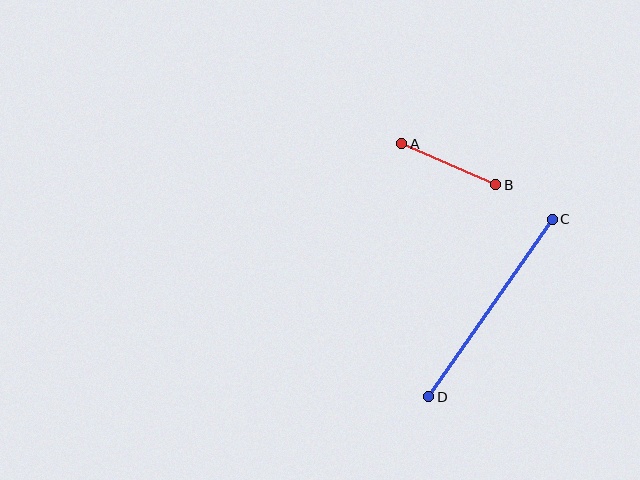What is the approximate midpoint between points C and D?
The midpoint is at approximately (491, 308) pixels.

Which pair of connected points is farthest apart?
Points C and D are farthest apart.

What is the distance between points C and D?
The distance is approximately 216 pixels.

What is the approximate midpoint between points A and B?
The midpoint is at approximately (449, 164) pixels.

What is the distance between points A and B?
The distance is approximately 103 pixels.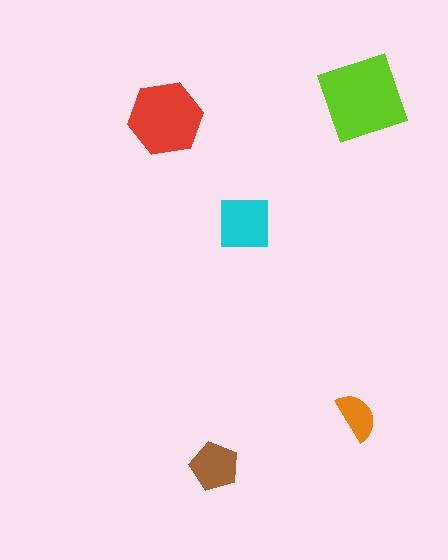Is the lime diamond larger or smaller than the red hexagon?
Larger.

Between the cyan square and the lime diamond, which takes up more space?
The lime diamond.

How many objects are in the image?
There are 5 objects in the image.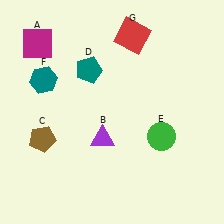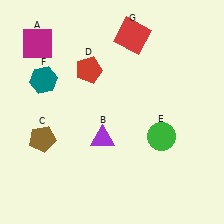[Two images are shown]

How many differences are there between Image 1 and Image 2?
There is 1 difference between the two images.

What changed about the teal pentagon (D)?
In Image 1, D is teal. In Image 2, it changed to red.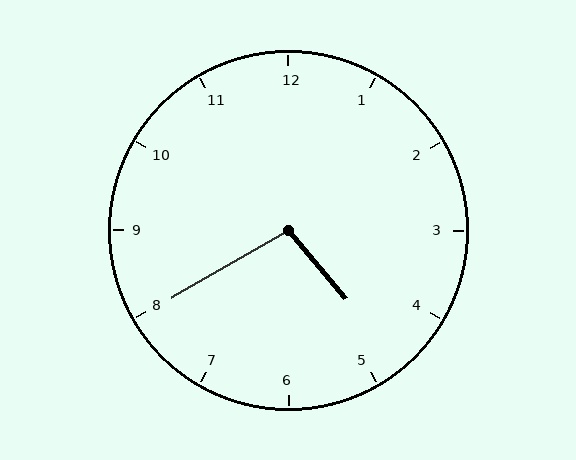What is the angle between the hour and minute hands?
Approximately 100 degrees.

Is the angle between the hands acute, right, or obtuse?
It is obtuse.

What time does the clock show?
4:40.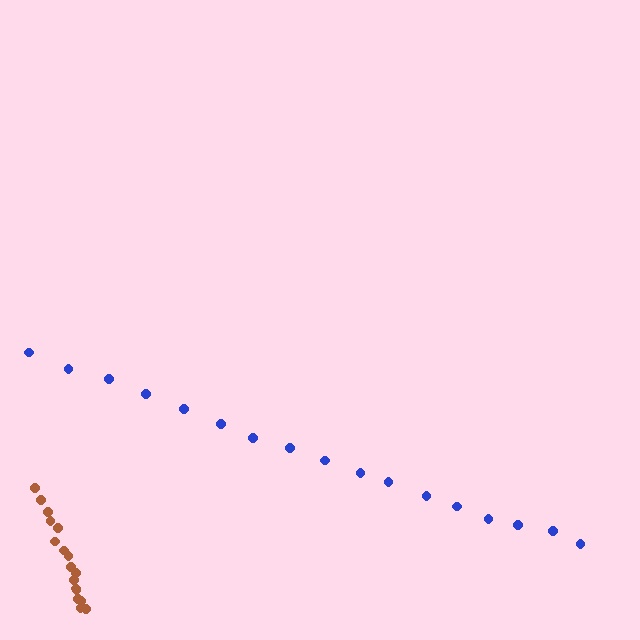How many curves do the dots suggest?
There are 2 distinct paths.